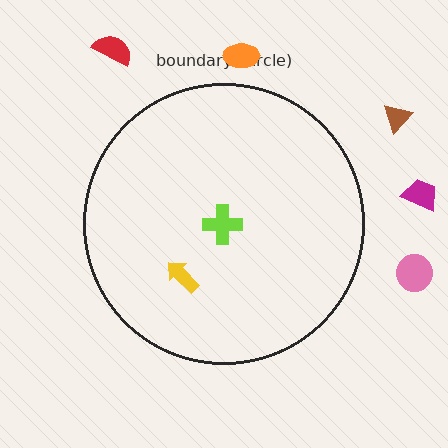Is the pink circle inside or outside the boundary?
Outside.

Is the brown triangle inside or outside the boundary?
Outside.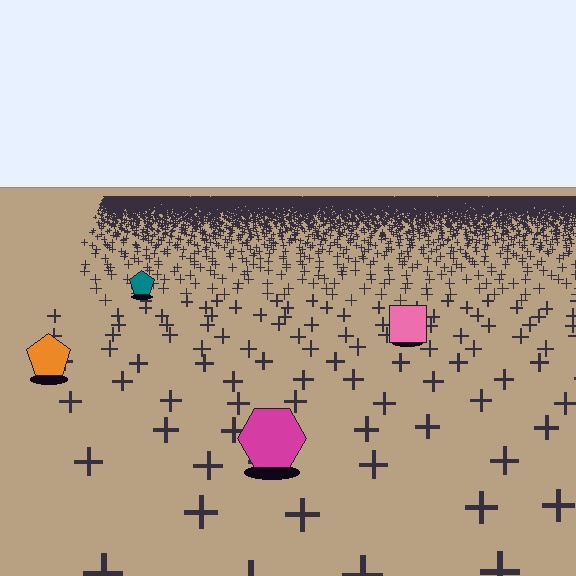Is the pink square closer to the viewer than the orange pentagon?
No. The orange pentagon is closer — you can tell from the texture gradient: the ground texture is coarser near it.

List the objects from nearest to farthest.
From nearest to farthest: the magenta hexagon, the orange pentagon, the pink square, the teal pentagon.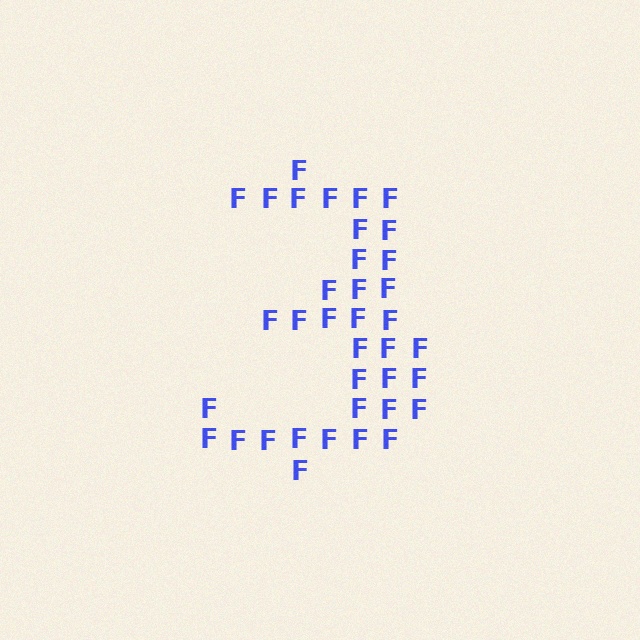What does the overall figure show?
The overall figure shows the digit 3.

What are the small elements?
The small elements are letter F's.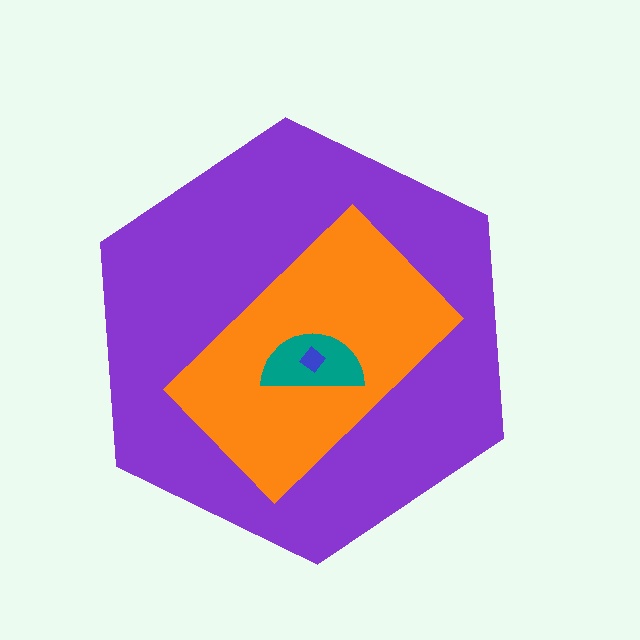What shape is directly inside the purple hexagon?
The orange rectangle.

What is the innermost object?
The blue diamond.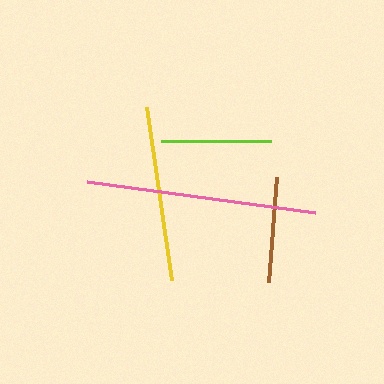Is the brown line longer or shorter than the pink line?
The pink line is longer than the brown line.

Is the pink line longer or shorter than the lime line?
The pink line is longer than the lime line.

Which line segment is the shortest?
The brown line is the shortest at approximately 105 pixels.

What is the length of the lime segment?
The lime segment is approximately 110 pixels long.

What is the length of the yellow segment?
The yellow segment is approximately 175 pixels long.